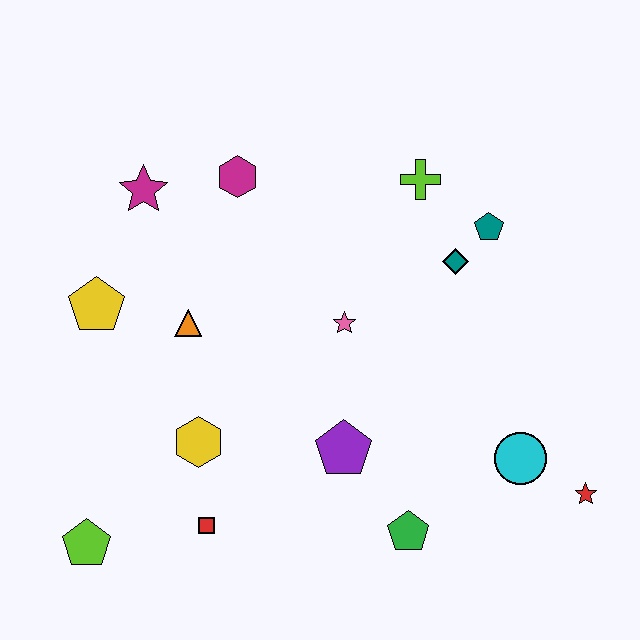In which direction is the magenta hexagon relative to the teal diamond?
The magenta hexagon is to the left of the teal diamond.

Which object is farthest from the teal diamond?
The lime pentagon is farthest from the teal diamond.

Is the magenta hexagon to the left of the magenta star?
No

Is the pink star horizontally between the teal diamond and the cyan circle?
No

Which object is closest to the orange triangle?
The yellow pentagon is closest to the orange triangle.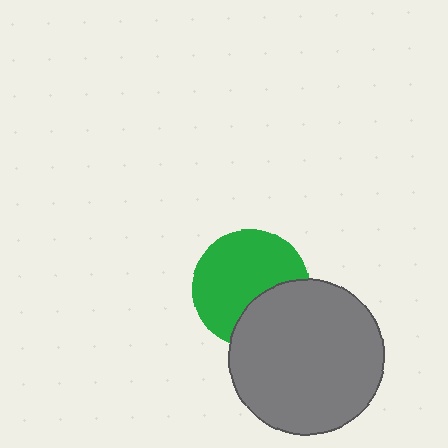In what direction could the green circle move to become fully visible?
The green circle could move up. That would shift it out from behind the gray circle entirely.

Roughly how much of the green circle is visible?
Most of it is visible (roughly 68%).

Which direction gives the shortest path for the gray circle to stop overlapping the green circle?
Moving down gives the shortest separation.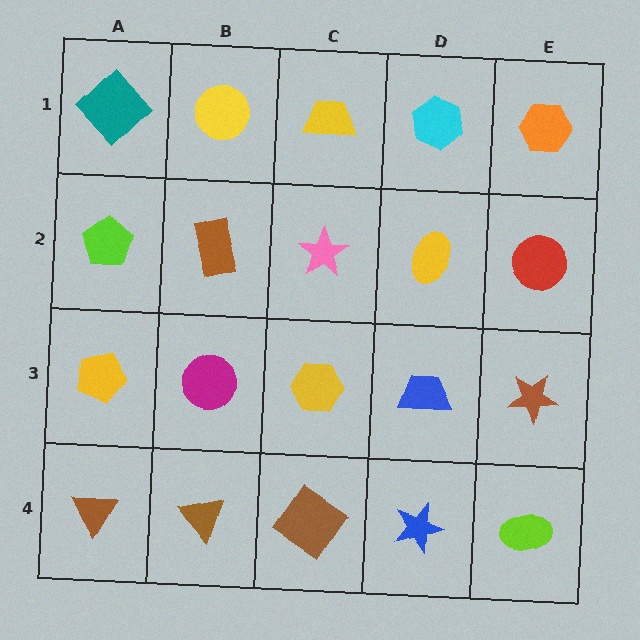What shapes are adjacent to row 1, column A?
A lime pentagon (row 2, column A), a yellow circle (row 1, column B).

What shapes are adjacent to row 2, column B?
A yellow circle (row 1, column B), a magenta circle (row 3, column B), a lime pentagon (row 2, column A), a pink star (row 2, column C).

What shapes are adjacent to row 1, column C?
A pink star (row 2, column C), a yellow circle (row 1, column B), a cyan hexagon (row 1, column D).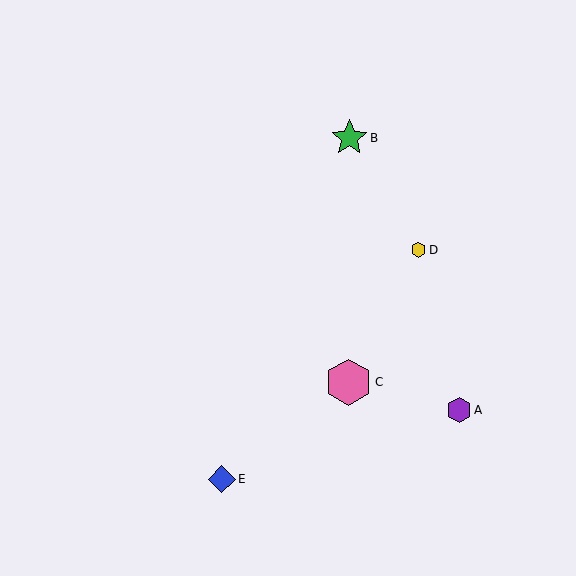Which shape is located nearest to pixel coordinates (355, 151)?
The green star (labeled B) at (349, 138) is nearest to that location.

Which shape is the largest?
The pink hexagon (labeled C) is the largest.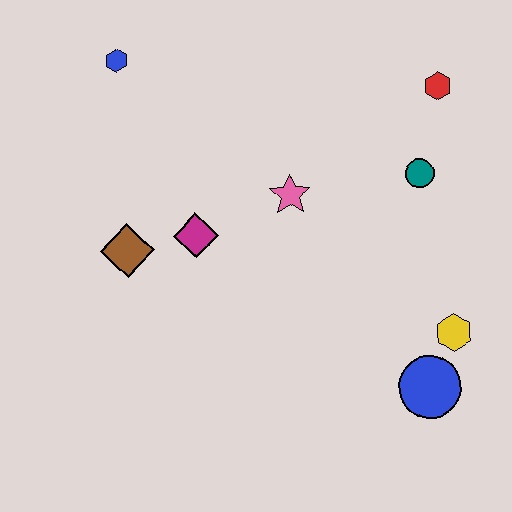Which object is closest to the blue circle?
The yellow hexagon is closest to the blue circle.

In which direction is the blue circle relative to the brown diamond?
The blue circle is to the right of the brown diamond.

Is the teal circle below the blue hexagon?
Yes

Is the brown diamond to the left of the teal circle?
Yes